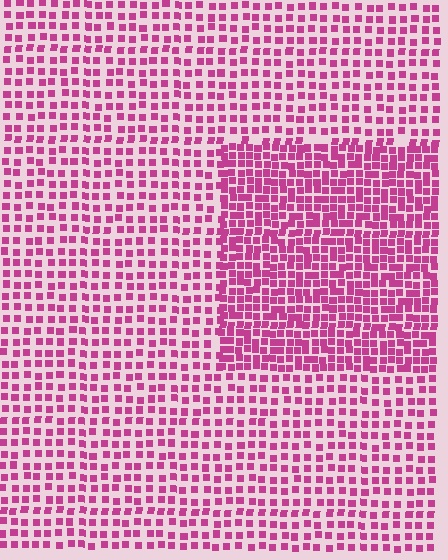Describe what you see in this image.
The image contains small magenta elements arranged at two different densities. A rectangle-shaped region is visible where the elements are more densely packed than the surrounding area.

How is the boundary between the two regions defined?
The boundary is defined by a change in element density (approximately 1.8x ratio). All elements are the same color, size, and shape.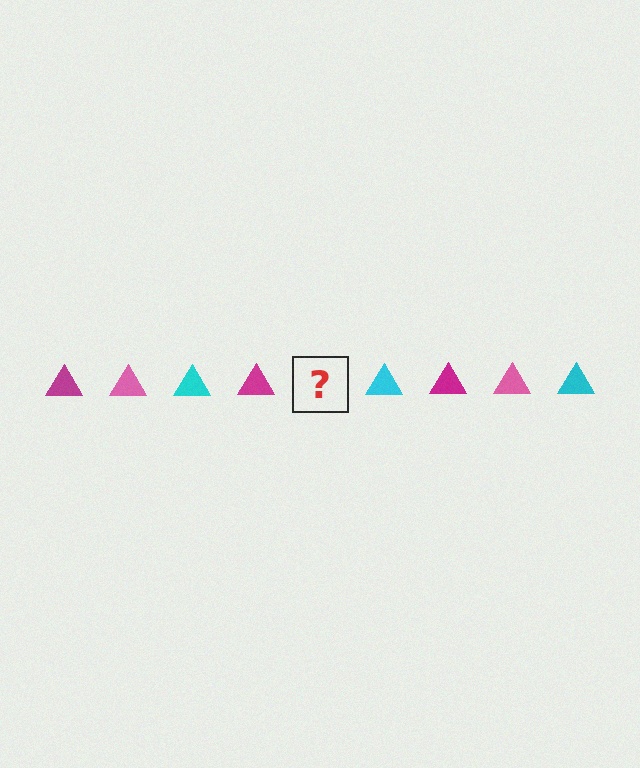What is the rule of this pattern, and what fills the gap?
The rule is that the pattern cycles through magenta, pink, cyan triangles. The gap should be filled with a pink triangle.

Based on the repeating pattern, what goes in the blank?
The blank should be a pink triangle.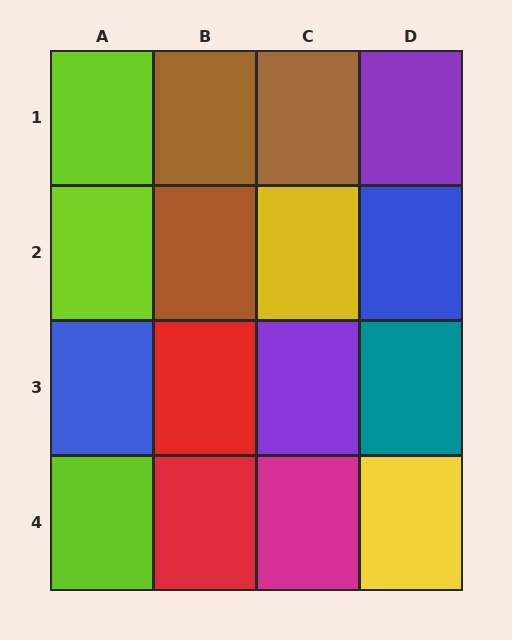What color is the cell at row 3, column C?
Purple.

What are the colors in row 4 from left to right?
Lime, red, magenta, yellow.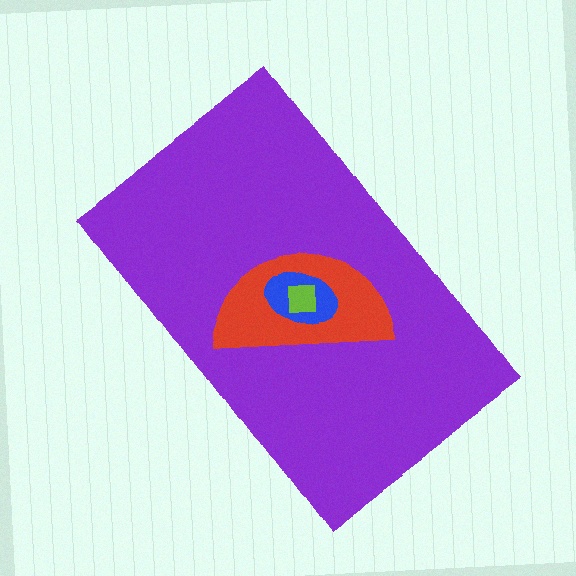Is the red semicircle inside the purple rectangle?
Yes.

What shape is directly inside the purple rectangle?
The red semicircle.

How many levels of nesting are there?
4.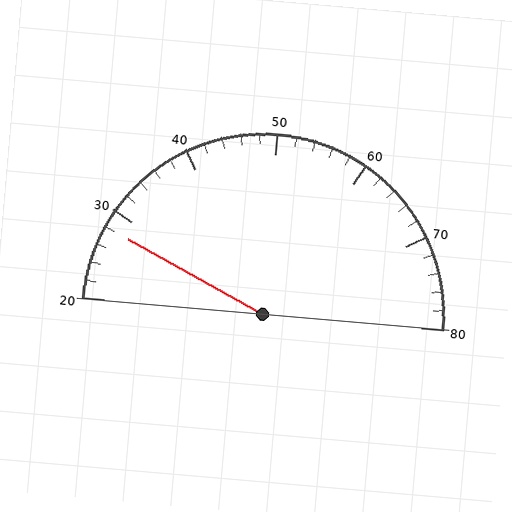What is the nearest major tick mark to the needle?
The nearest major tick mark is 30.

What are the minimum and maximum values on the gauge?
The gauge ranges from 20 to 80.